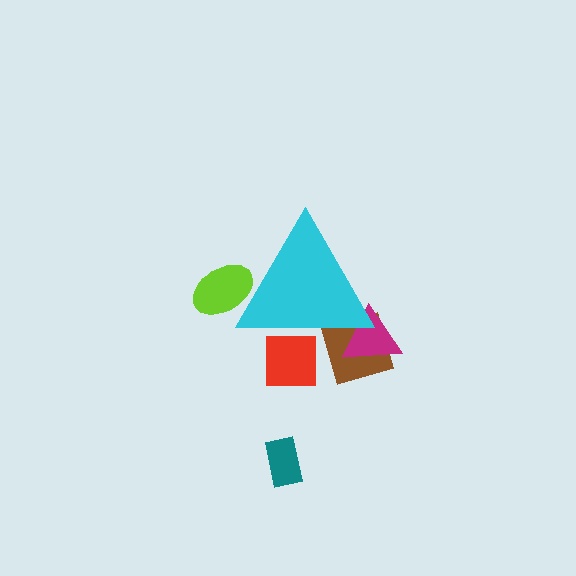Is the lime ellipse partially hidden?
Yes, the lime ellipse is partially hidden behind the cyan triangle.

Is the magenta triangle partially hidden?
Yes, the magenta triangle is partially hidden behind the cyan triangle.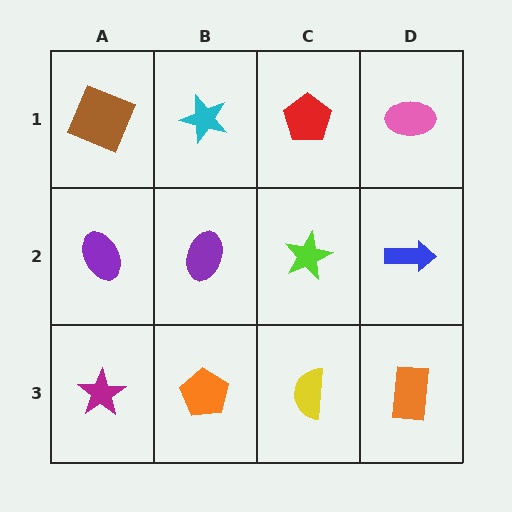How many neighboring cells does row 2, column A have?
3.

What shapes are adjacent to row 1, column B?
A purple ellipse (row 2, column B), a brown square (row 1, column A), a red pentagon (row 1, column C).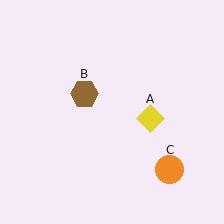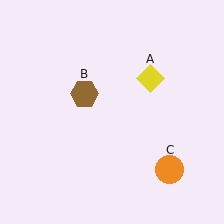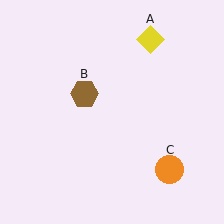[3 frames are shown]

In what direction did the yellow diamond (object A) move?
The yellow diamond (object A) moved up.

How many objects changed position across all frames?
1 object changed position: yellow diamond (object A).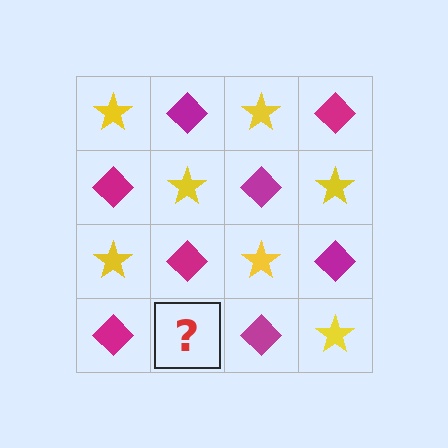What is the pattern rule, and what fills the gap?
The rule is that it alternates yellow star and magenta diamond in a checkerboard pattern. The gap should be filled with a yellow star.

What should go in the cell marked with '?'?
The missing cell should contain a yellow star.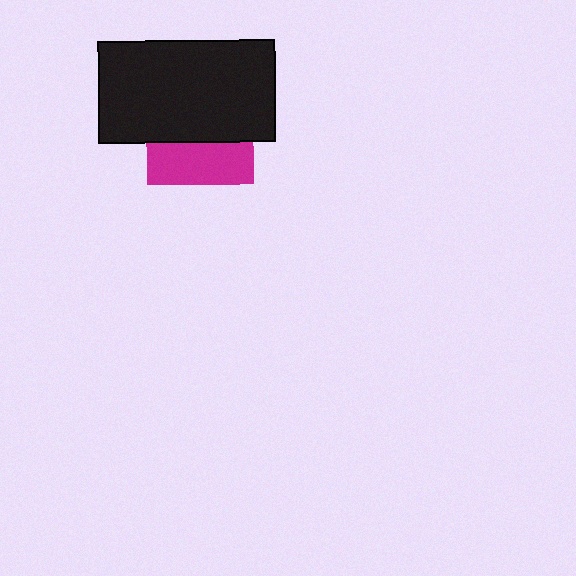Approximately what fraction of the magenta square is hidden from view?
Roughly 60% of the magenta square is hidden behind the black rectangle.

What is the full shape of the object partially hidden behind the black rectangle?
The partially hidden object is a magenta square.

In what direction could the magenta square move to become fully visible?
The magenta square could move down. That would shift it out from behind the black rectangle entirely.